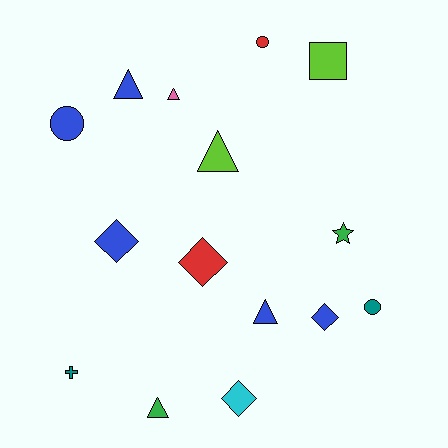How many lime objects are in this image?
There are 2 lime objects.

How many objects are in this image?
There are 15 objects.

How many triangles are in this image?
There are 5 triangles.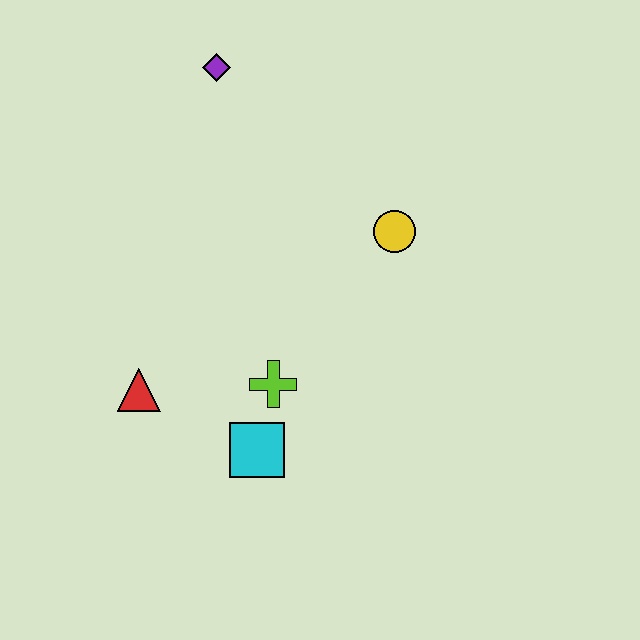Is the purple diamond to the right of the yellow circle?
No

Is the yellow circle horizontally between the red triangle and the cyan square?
No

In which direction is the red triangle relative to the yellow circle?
The red triangle is to the left of the yellow circle.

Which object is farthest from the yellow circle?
The red triangle is farthest from the yellow circle.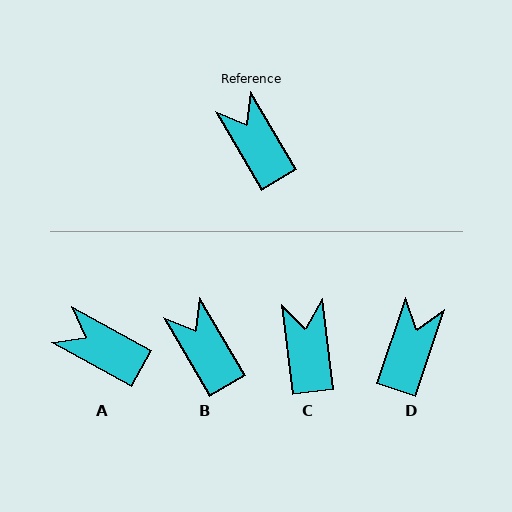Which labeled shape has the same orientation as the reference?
B.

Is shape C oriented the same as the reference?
No, it is off by about 23 degrees.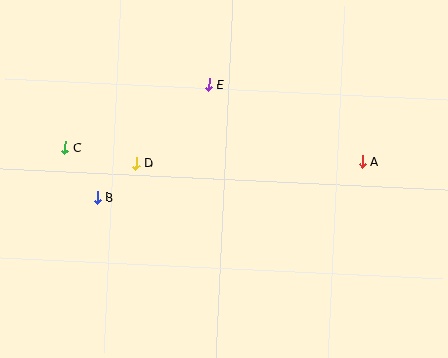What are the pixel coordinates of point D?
Point D is at (136, 163).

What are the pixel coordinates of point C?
Point C is at (65, 147).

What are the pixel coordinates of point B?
Point B is at (97, 197).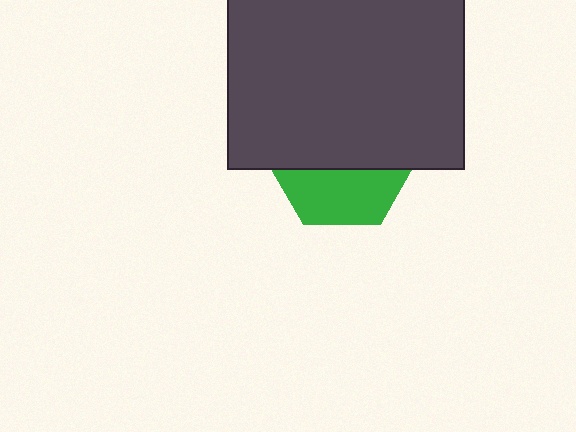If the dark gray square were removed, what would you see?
You would see the complete green hexagon.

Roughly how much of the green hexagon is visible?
A small part of it is visible (roughly 39%).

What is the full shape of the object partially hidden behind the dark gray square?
The partially hidden object is a green hexagon.